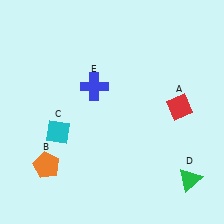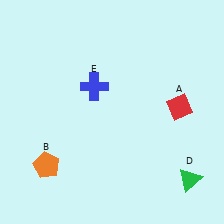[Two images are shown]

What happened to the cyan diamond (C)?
The cyan diamond (C) was removed in Image 2. It was in the bottom-left area of Image 1.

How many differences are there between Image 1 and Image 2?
There is 1 difference between the two images.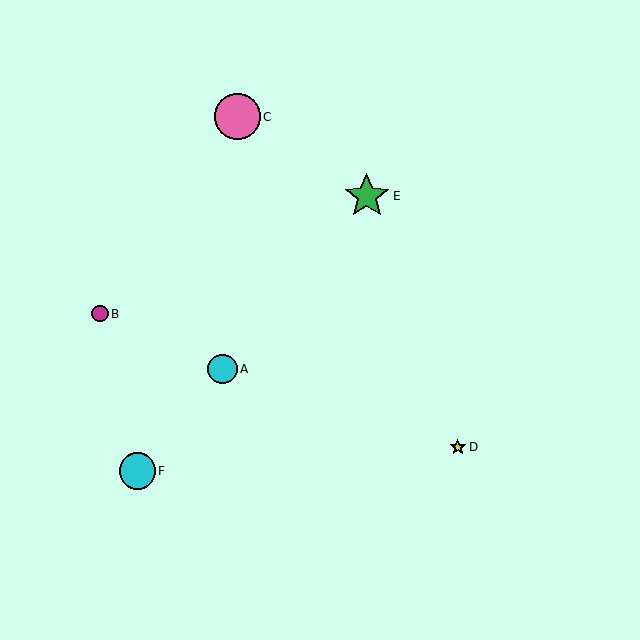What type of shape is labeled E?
Shape E is a green star.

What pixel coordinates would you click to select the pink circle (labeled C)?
Click at (237, 117) to select the pink circle C.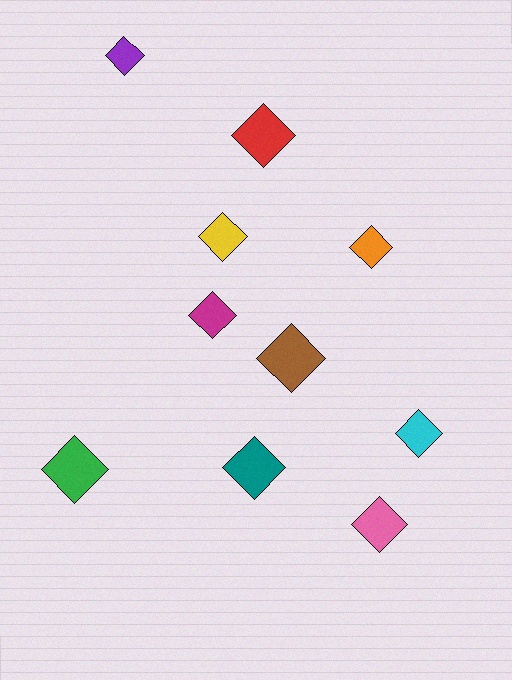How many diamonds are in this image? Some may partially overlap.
There are 10 diamonds.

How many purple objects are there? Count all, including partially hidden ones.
There is 1 purple object.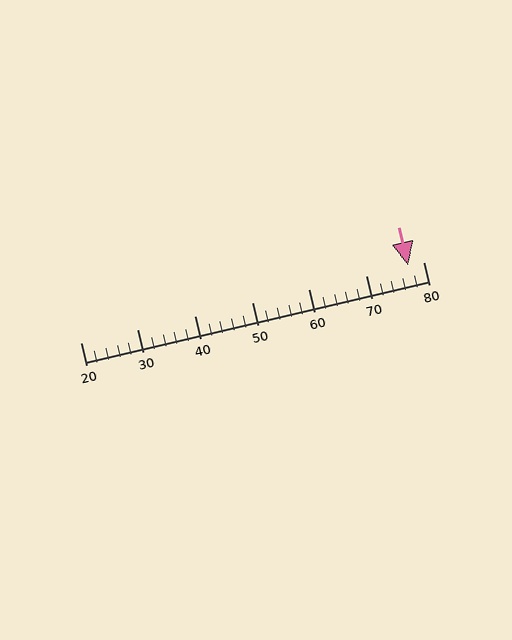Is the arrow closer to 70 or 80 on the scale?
The arrow is closer to 80.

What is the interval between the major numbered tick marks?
The major tick marks are spaced 10 units apart.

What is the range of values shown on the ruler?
The ruler shows values from 20 to 80.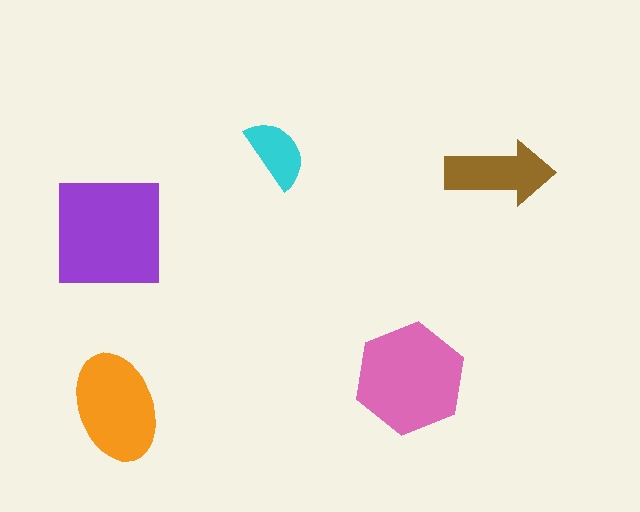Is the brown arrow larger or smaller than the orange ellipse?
Smaller.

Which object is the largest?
The purple square.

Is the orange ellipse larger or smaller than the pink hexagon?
Smaller.